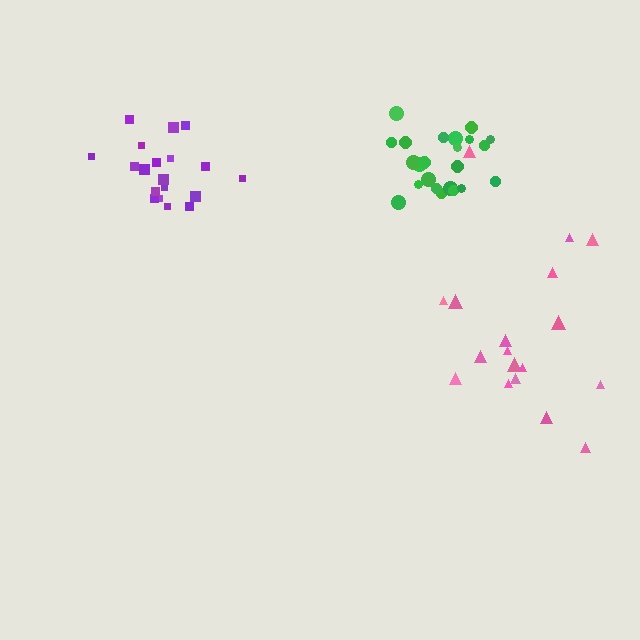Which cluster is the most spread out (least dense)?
Pink.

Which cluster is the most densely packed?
Green.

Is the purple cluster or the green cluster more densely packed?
Green.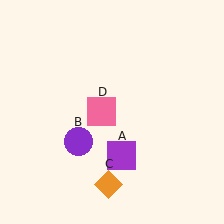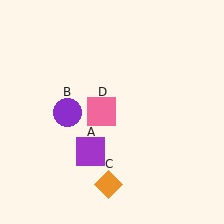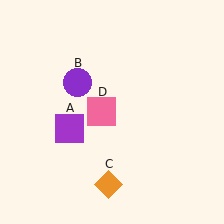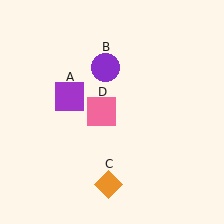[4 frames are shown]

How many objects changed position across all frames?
2 objects changed position: purple square (object A), purple circle (object B).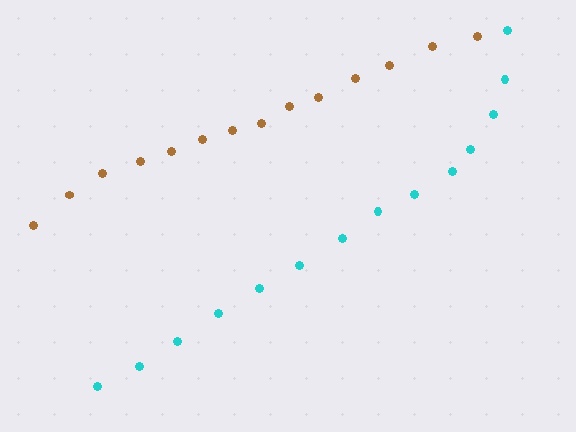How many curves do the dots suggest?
There are 2 distinct paths.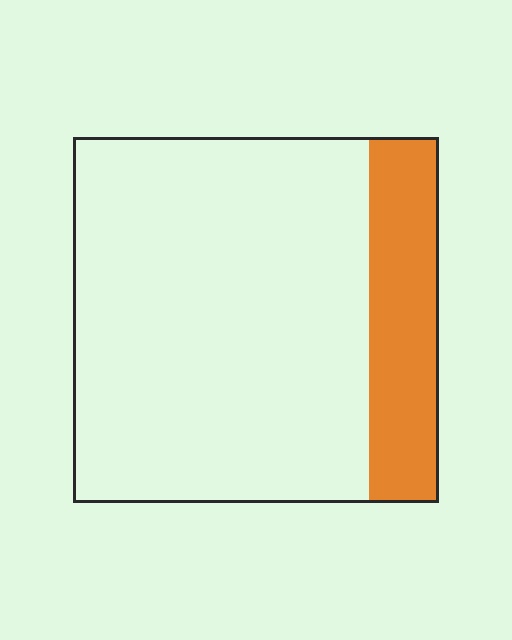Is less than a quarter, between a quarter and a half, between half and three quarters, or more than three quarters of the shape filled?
Less than a quarter.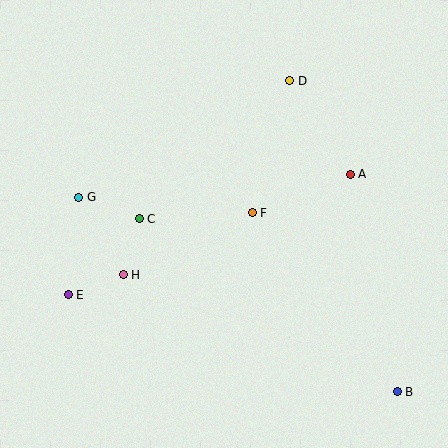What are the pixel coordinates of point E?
Point E is at (68, 295).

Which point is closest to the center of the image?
Point F at (252, 213) is closest to the center.